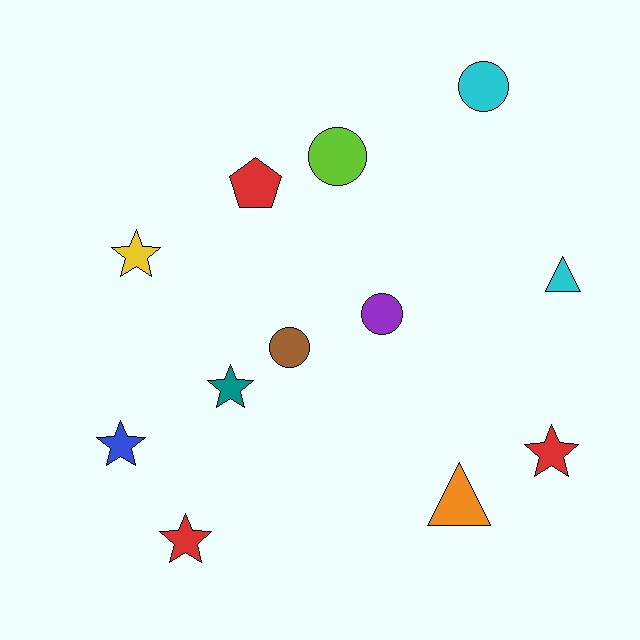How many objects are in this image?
There are 12 objects.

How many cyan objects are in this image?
There are 2 cyan objects.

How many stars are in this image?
There are 5 stars.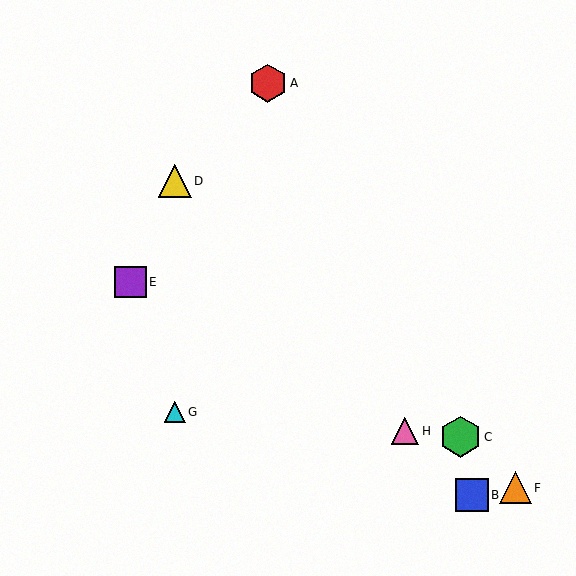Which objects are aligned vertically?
Objects D, G are aligned vertically.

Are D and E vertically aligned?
No, D is at x≈175 and E is at x≈130.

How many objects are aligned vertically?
2 objects (D, G) are aligned vertically.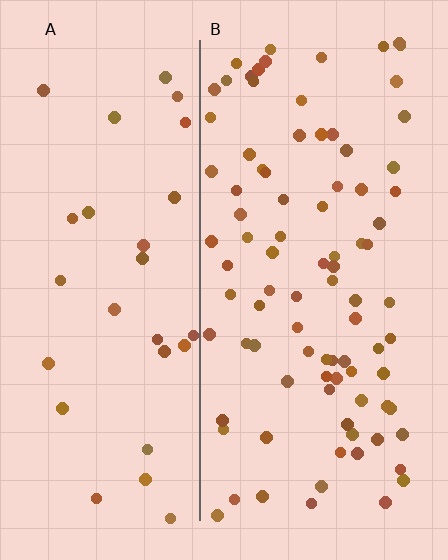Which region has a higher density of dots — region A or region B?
B (the right).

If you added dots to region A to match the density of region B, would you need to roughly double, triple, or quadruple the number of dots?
Approximately triple.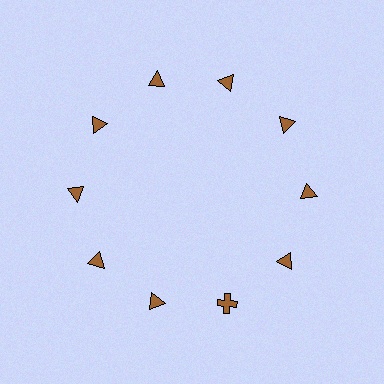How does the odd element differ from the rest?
It has a different shape: cross instead of triangle.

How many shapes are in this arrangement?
There are 10 shapes arranged in a ring pattern.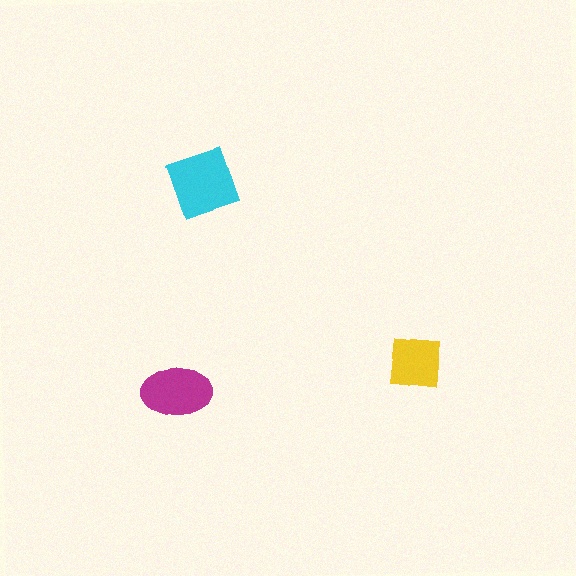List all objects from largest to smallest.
The cyan diamond, the magenta ellipse, the yellow square.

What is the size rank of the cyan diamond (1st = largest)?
1st.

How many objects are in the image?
There are 3 objects in the image.